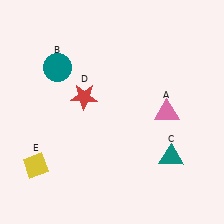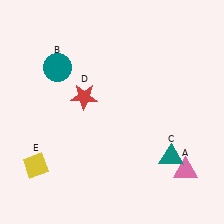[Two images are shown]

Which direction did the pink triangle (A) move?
The pink triangle (A) moved down.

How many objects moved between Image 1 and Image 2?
1 object moved between the two images.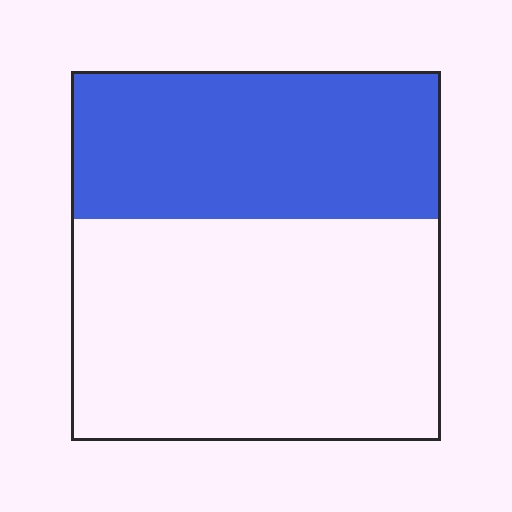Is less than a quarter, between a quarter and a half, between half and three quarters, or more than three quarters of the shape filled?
Between a quarter and a half.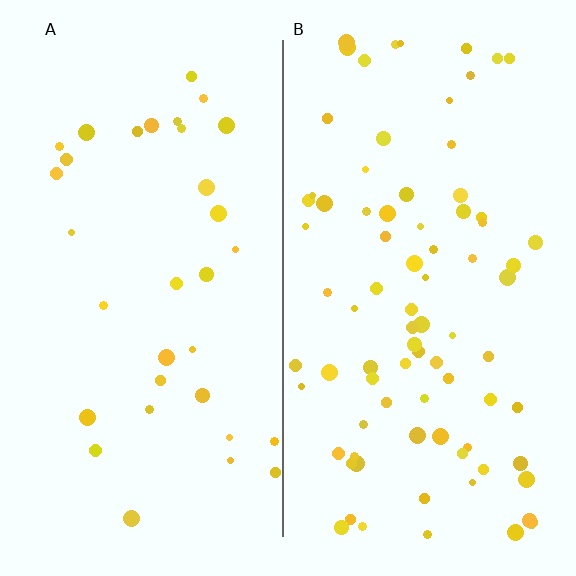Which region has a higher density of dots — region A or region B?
B (the right).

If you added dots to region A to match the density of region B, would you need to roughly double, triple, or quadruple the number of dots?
Approximately double.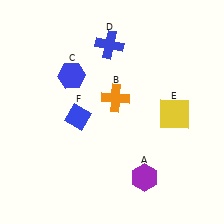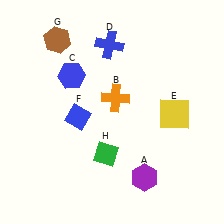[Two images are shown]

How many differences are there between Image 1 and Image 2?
There are 2 differences between the two images.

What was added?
A brown hexagon (G), a green diamond (H) were added in Image 2.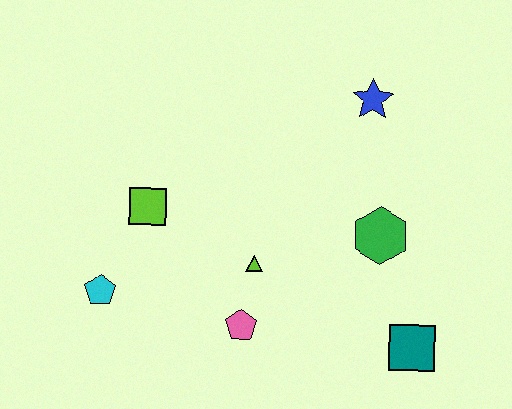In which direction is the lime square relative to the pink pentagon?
The lime square is above the pink pentagon.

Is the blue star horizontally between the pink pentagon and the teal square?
Yes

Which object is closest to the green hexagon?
The teal square is closest to the green hexagon.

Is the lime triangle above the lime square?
No